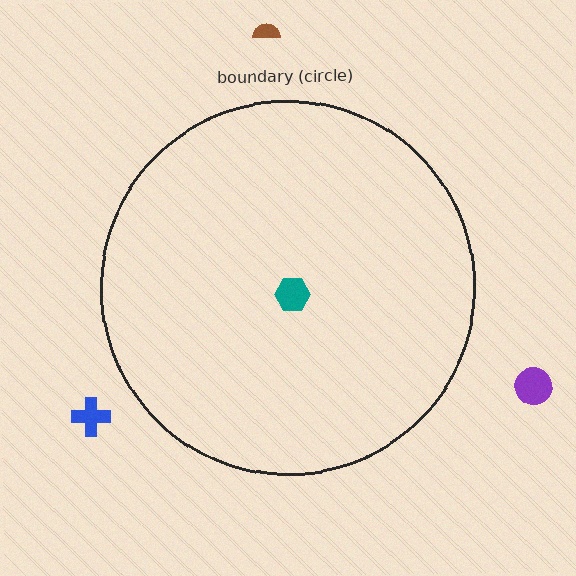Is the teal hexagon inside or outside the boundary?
Inside.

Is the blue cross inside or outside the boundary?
Outside.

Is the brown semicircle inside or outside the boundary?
Outside.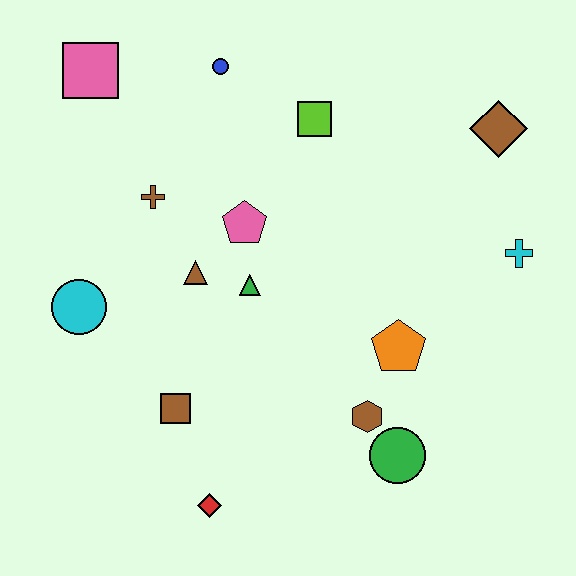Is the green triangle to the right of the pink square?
Yes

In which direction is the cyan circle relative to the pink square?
The cyan circle is below the pink square.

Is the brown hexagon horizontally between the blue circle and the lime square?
No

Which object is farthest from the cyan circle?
The brown diamond is farthest from the cyan circle.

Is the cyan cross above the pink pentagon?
No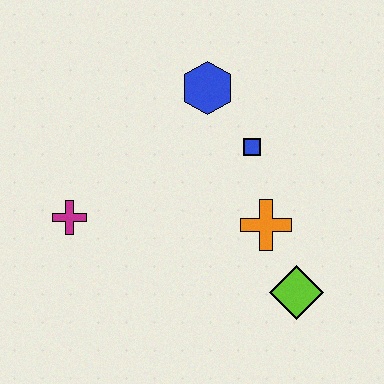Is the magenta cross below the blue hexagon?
Yes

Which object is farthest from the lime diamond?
The magenta cross is farthest from the lime diamond.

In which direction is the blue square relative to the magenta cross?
The blue square is to the right of the magenta cross.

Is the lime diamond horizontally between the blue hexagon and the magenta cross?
No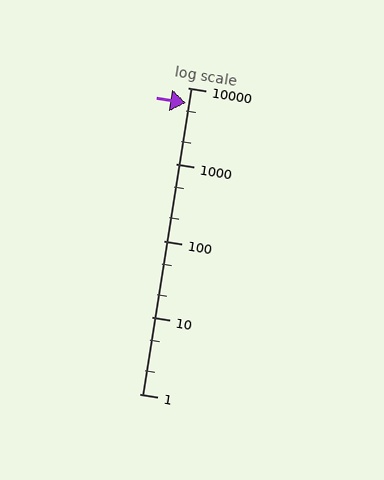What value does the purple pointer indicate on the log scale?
The pointer indicates approximately 6300.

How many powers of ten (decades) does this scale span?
The scale spans 4 decades, from 1 to 10000.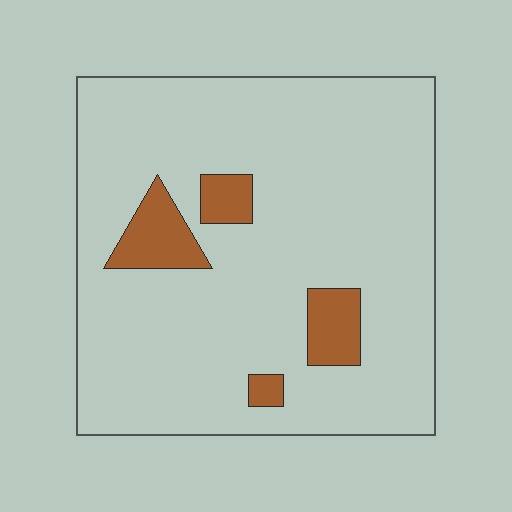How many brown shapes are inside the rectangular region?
4.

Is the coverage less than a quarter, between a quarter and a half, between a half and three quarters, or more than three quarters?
Less than a quarter.